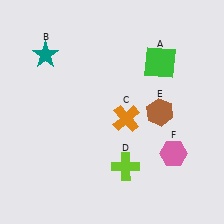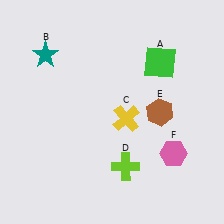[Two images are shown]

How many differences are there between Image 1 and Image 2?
There is 1 difference between the two images.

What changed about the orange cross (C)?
In Image 1, C is orange. In Image 2, it changed to yellow.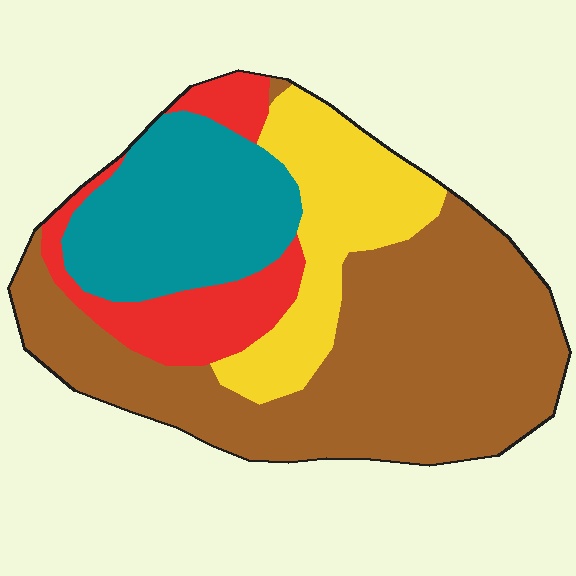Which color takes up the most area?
Brown, at roughly 50%.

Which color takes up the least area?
Red, at roughly 15%.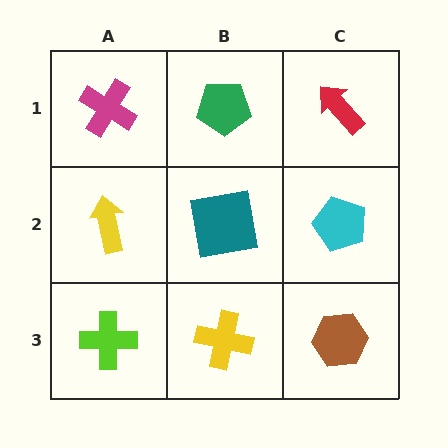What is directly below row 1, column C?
A cyan pentagon.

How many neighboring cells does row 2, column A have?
3.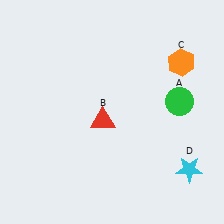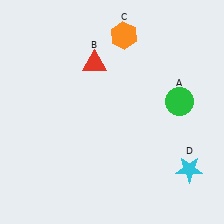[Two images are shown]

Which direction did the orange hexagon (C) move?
The orange hexagon (C) moved left.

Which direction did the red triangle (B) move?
The red triangle (B) moved up.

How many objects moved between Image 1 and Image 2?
2 objects moved between the two images.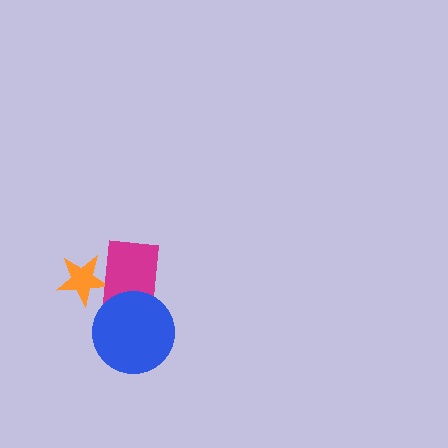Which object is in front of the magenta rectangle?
The blue circle is in front of the magenta rectangle.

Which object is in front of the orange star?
The magenta rectangle is in front of the orange star.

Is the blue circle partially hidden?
No, no other shape covers it.